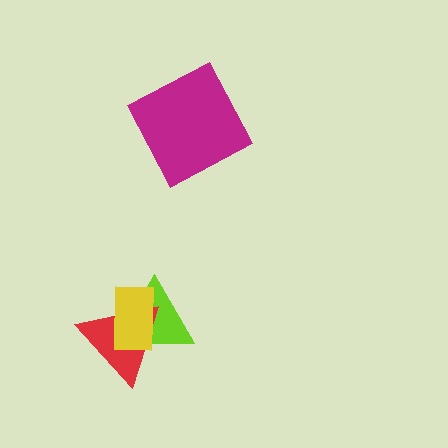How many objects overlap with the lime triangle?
2 objects overlap with the lime triangle.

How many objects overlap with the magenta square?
0 objects overlap with the magenta square.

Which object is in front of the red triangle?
The yellow rectangle is in front of the red triangle.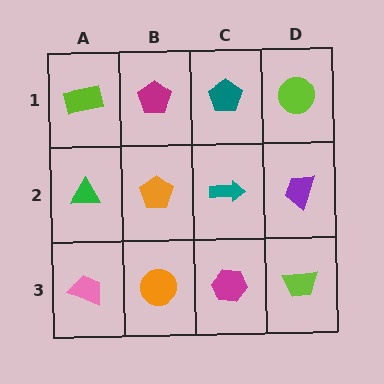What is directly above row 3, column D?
A purple trapezoid.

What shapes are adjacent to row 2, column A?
A lime rectangle (row 1, column A), a pink trapezoid (row 3, column A), an orange pentagon (row 2, column B).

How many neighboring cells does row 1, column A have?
2.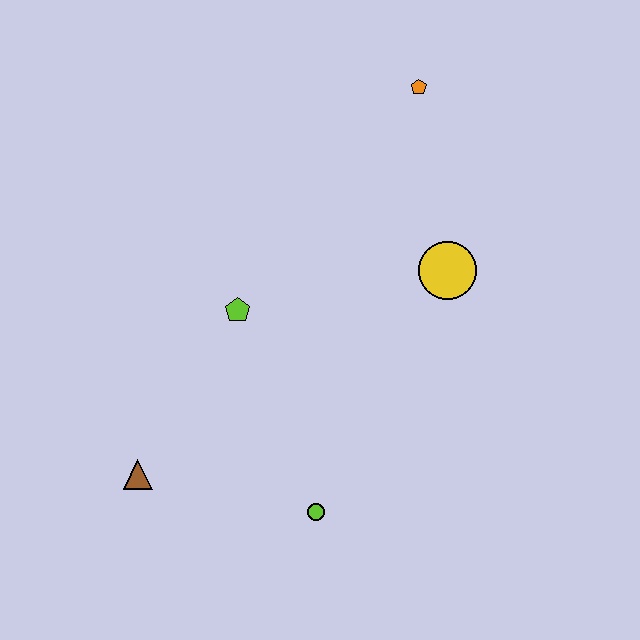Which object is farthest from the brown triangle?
The orange pentagon is farthest from the brown triangle.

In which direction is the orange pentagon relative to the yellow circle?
The orange pentagon is above the yellow circle.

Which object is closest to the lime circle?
The brown triangle is closest to the lime circle.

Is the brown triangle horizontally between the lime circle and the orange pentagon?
No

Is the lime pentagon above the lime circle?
Yes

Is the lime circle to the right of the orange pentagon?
No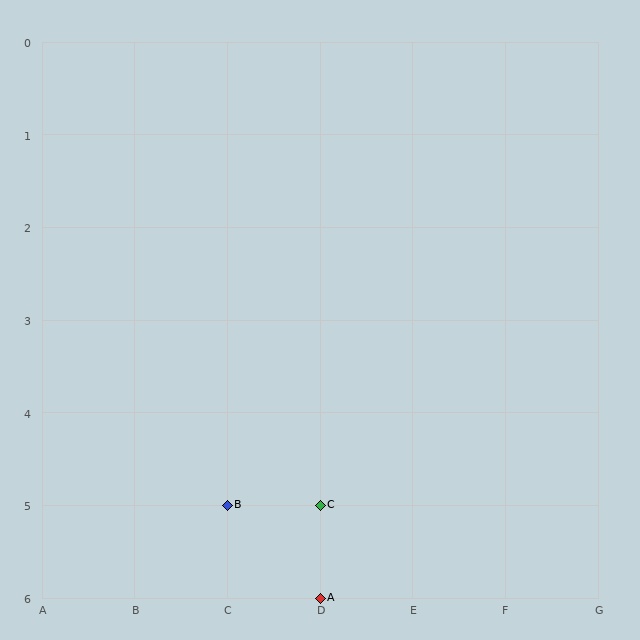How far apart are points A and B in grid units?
Points A and B are 1 column and 1 row apart (about 1.4 grid units diagonally).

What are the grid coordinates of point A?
Point A is at grid coordinates (D, 6).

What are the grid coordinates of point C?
Point C is at grid coordinates (D, 5).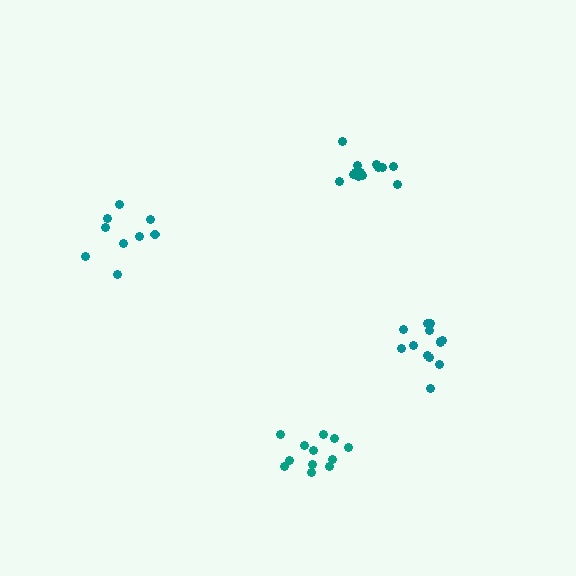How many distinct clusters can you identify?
There are 4 distinct clusters.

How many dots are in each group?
Group 1: 13 dots, Group 2: 13 dots, Group 3: 9 dots, Group 4: 12 dots (47 total).